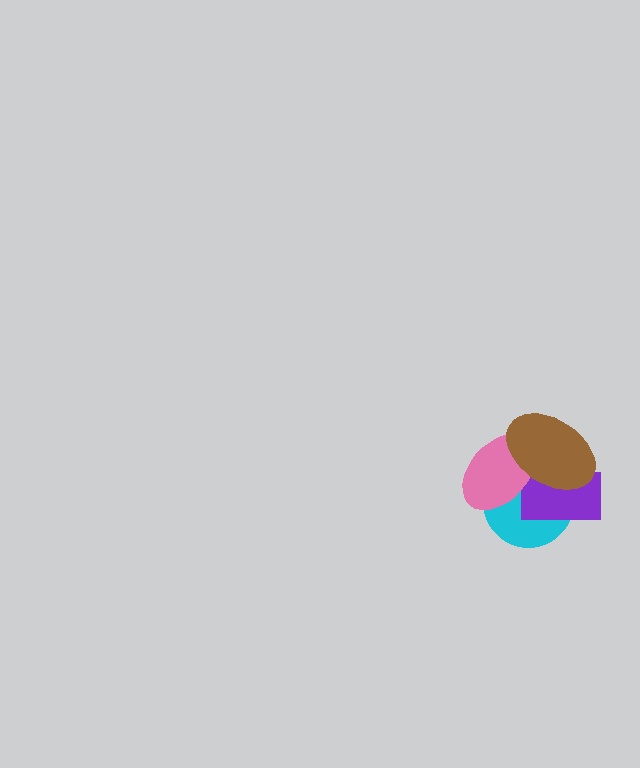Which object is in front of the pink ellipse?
The brown ellipse is in front of the pink ellipse.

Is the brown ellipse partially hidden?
No, no other shape covers it.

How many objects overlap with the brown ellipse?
3 objects overlap with the brown ellipse.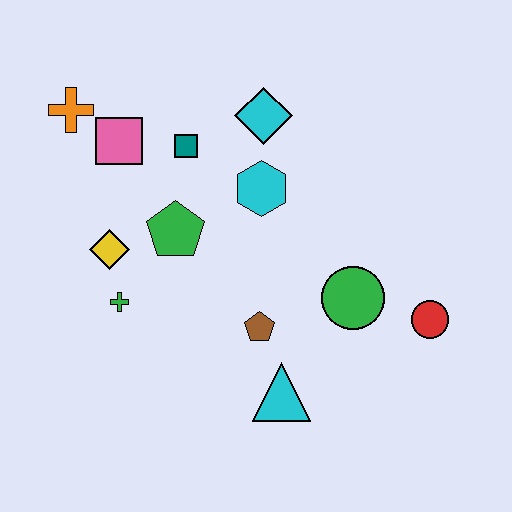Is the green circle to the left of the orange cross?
No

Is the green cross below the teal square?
Yes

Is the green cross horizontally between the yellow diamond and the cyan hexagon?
Yes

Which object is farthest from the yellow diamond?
The red circle is farthest from the yellow diamond.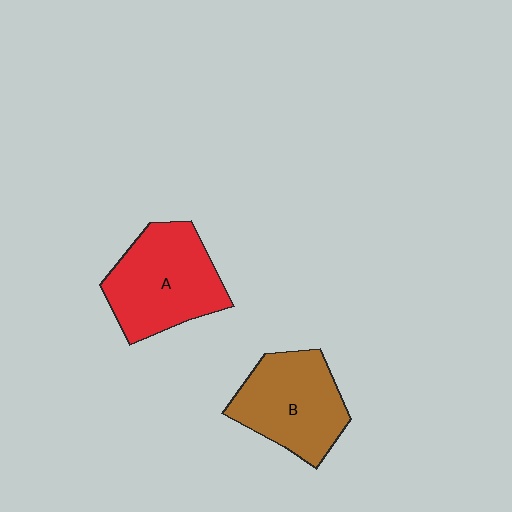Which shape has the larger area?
Shape A (red).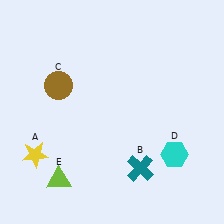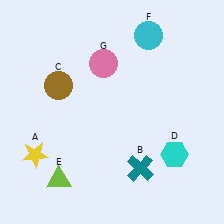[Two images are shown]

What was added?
A cyan circle (F), a pink circle (G) were added in Image 2.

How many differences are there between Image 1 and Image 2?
There are 2 differences between the two images.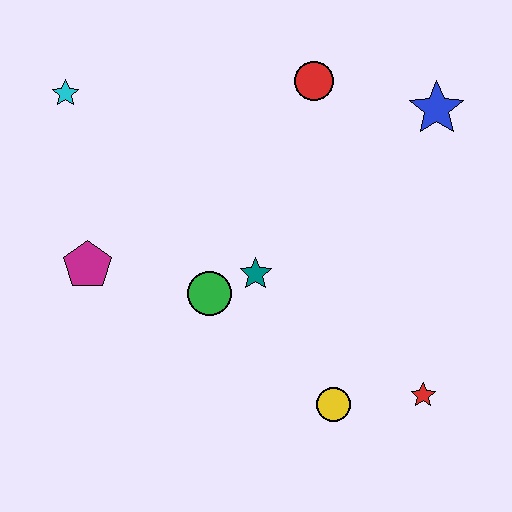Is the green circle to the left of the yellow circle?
Yes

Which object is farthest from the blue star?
The magenta pentagon is farthest from the blue star.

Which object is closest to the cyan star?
The magenta pentagon is closest to the cyan star.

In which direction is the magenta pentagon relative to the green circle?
The magenta pentagon is to the left of the green circle.